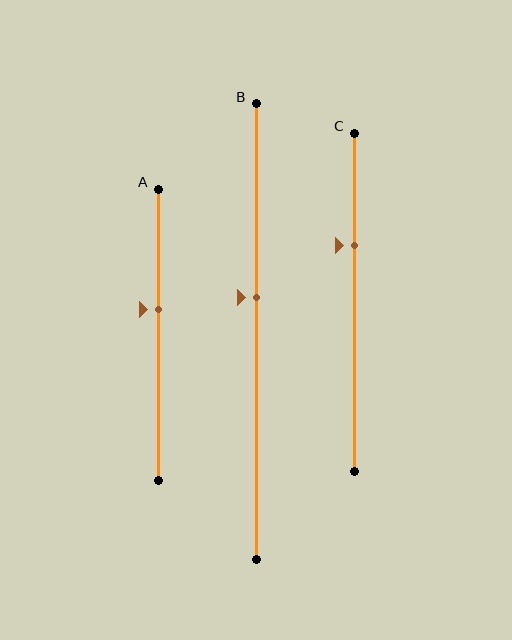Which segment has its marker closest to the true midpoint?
Segment B has its marker closest to the true midpoint.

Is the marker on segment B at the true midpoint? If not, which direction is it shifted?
No, the marker on segment B is shifted upward by about 7% of the segment length.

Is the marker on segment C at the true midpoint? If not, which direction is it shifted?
No, the marker on segment C is shifted upward by about 17% of the segment length.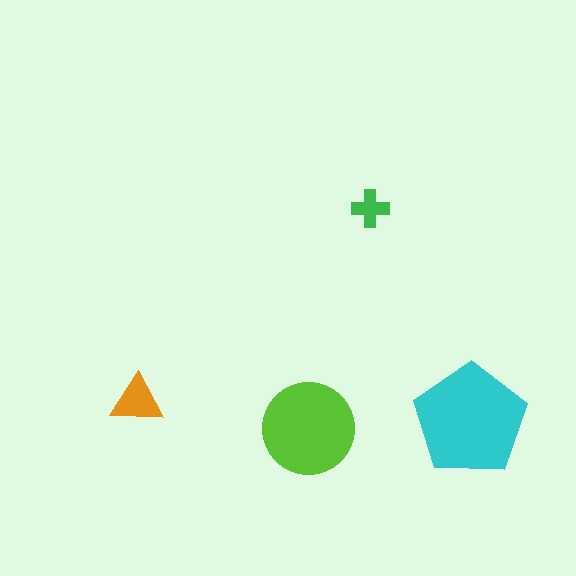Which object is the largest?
The cyan pentagon.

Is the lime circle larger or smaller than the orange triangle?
Larger.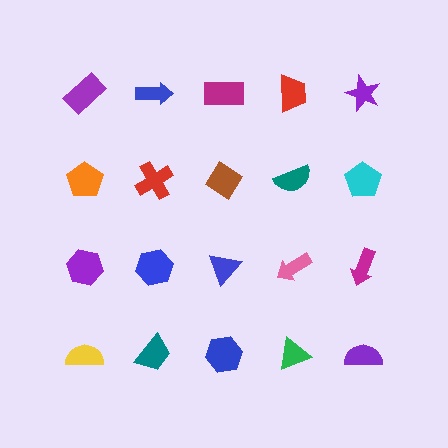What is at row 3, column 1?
A purple hexagon.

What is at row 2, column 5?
A cyan pentagon.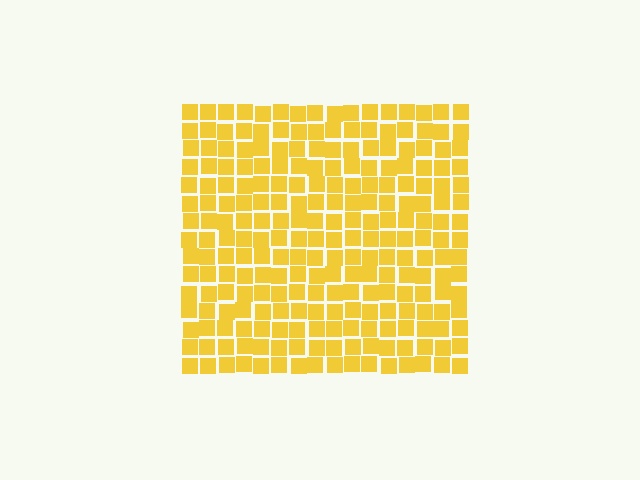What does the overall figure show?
The overall figure shows a square.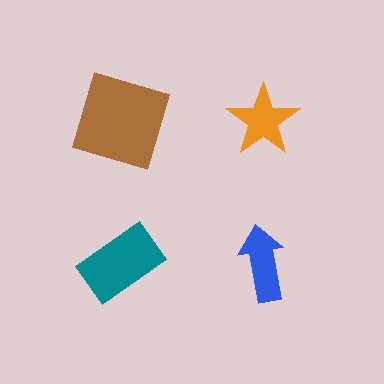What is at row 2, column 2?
A blue arrow.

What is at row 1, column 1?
A brown square.